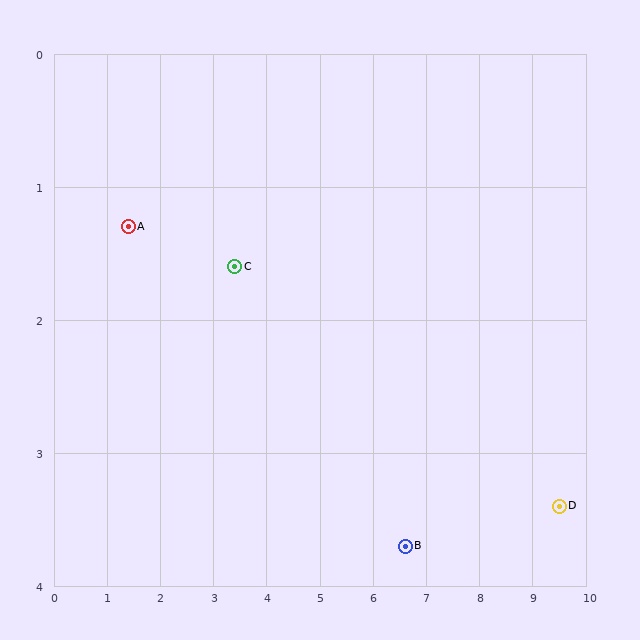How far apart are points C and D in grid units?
Points C and D are about 6.4 grid units apart.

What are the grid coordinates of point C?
Point C is at approximately (3.4, 1.6).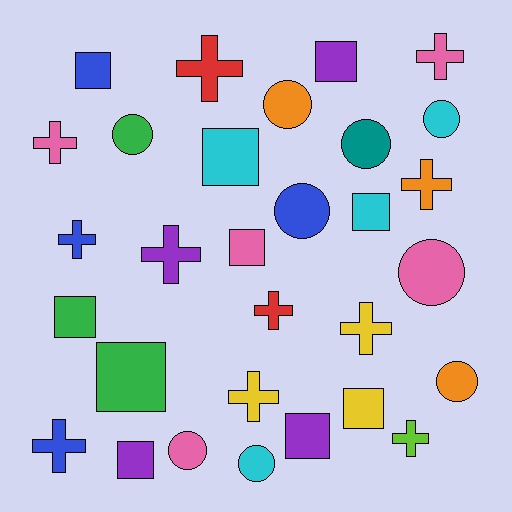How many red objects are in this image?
There are 2 red objects.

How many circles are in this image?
There are 9 circles.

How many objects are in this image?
There are 30 objects.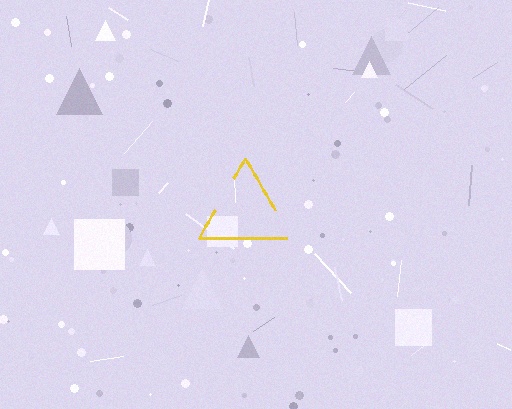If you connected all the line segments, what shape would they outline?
They would outline a triangle.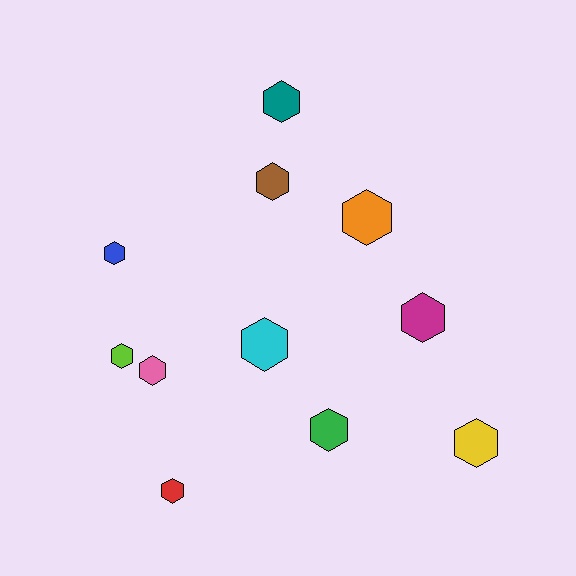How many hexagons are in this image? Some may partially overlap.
There are 11 hexagons.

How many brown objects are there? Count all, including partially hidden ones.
There is 1 brown object.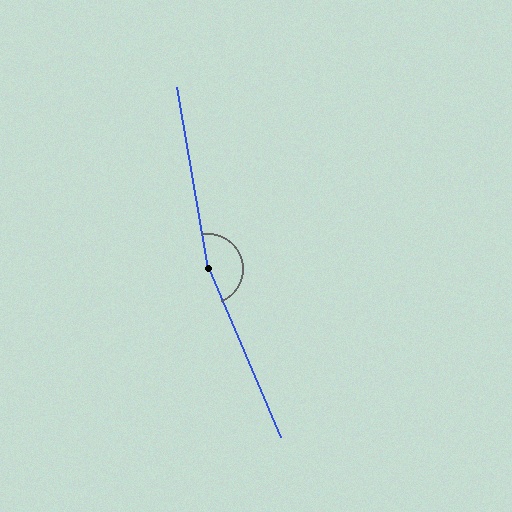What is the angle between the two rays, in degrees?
Approximately 166 degrees.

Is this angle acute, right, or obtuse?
It is obtuse.